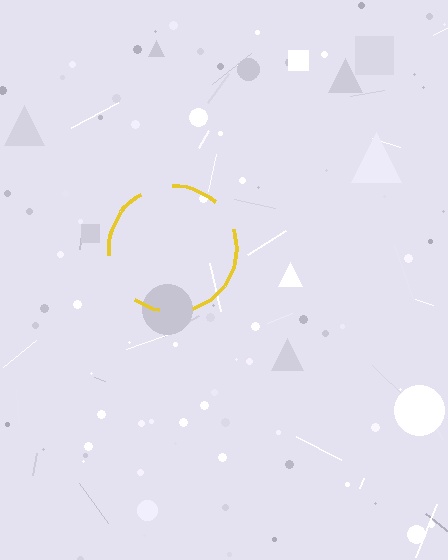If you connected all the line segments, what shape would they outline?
They would outline a circle.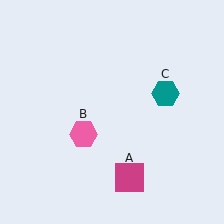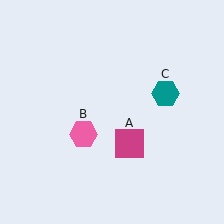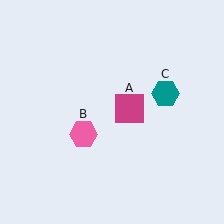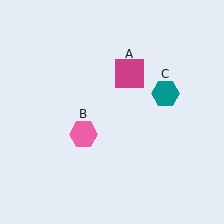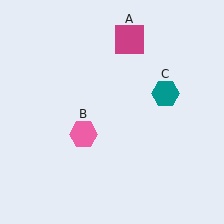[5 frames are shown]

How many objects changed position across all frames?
1 object changed position: magenta square (object A).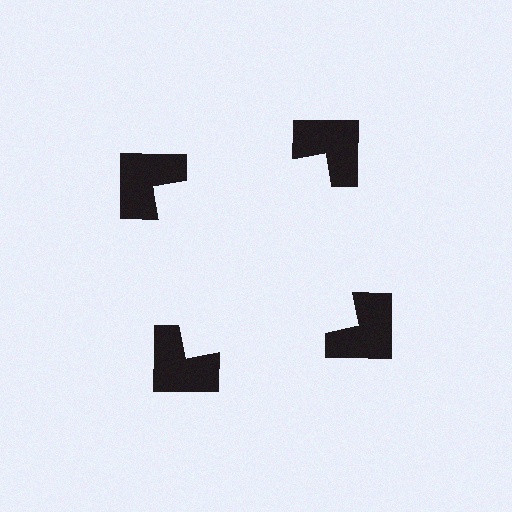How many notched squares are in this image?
There are 4 — one at each vertex of the illusory square.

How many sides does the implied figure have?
4 sides.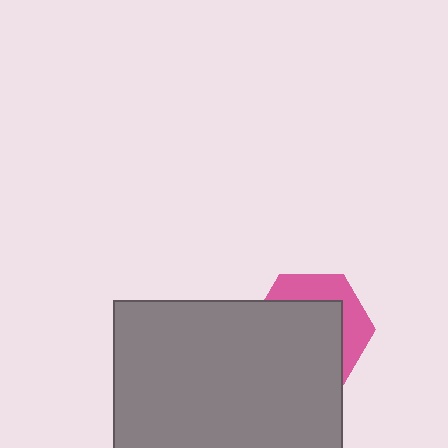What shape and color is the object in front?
The object in front is a gray rectangle.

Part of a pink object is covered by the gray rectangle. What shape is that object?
It is a hexagon.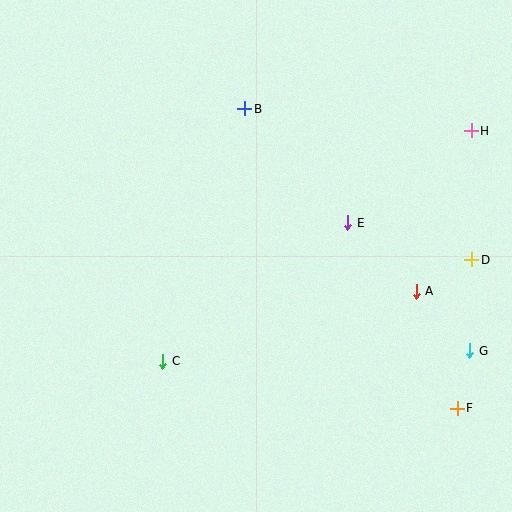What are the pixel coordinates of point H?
Point H is at (471, 131).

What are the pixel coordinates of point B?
Point B is at (245, 109).